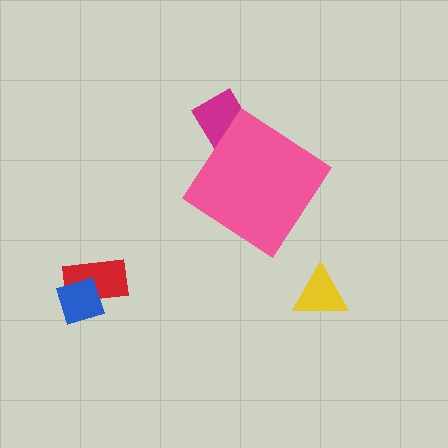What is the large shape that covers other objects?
A pink diamond.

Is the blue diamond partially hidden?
No, the blue diamond is fully visible.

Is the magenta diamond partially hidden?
Yes, the magenta diamond is partially hidden behind the pink diamond.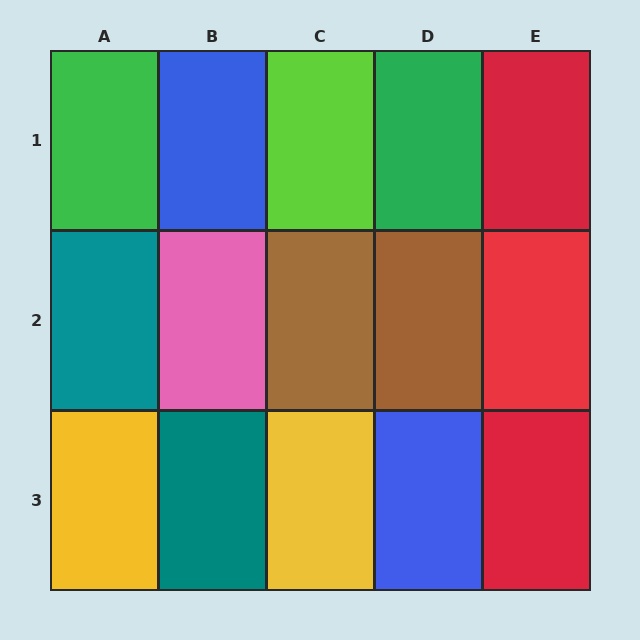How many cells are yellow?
2 cells are yellow.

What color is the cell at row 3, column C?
Yellow.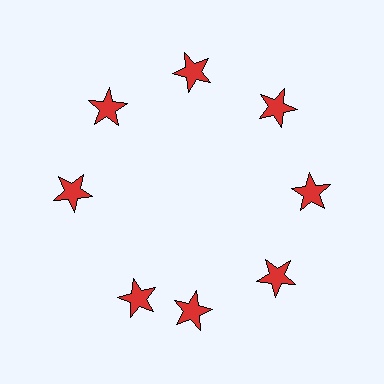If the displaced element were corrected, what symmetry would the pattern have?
It would have 8-fold rotational symmetry — the pattern would map onto itself every 45 degrees.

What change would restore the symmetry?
The symmetry would be restored by rotating it back into even spacing with its neighbors so that all 8 stars sit at equal angles and equal distance from the center.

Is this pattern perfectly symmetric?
No. The 8 red stars are arranged in a ring, but one element near the 8 o'clock position is rotated out of alignment along the ring, breaking the 8-fold rotational symmetry.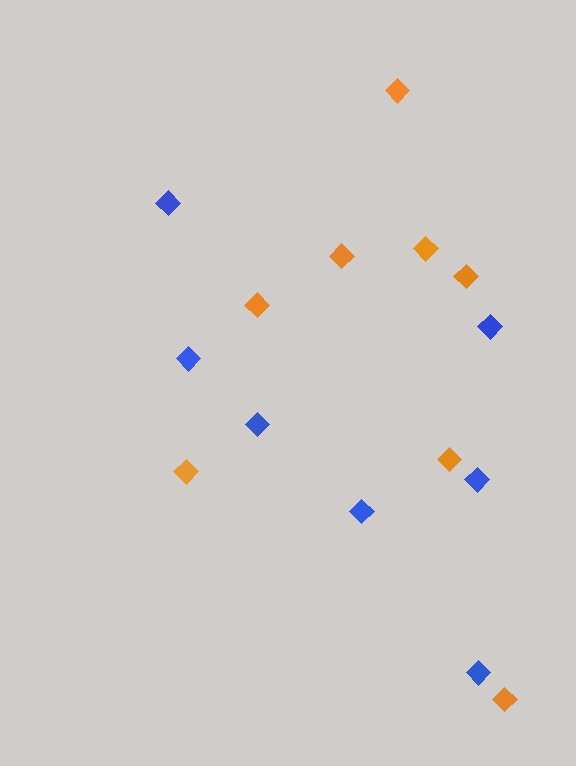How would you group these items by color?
There are 2 groups: one group of orange diamonds (8) and one group of blue diamonds (7).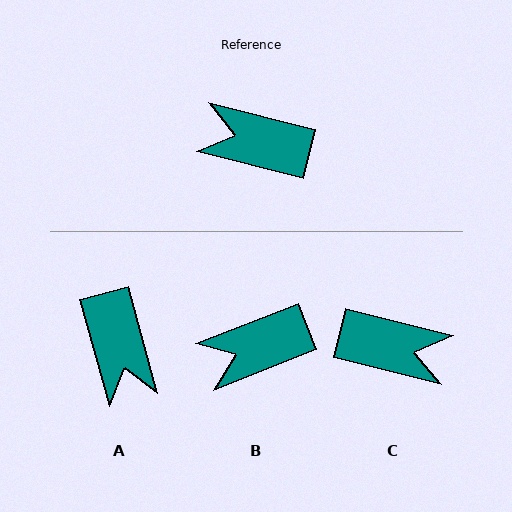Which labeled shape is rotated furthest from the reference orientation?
C, about 180 degrees away.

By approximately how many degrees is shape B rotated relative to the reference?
Approximately 35 degrees counter-clockwise.